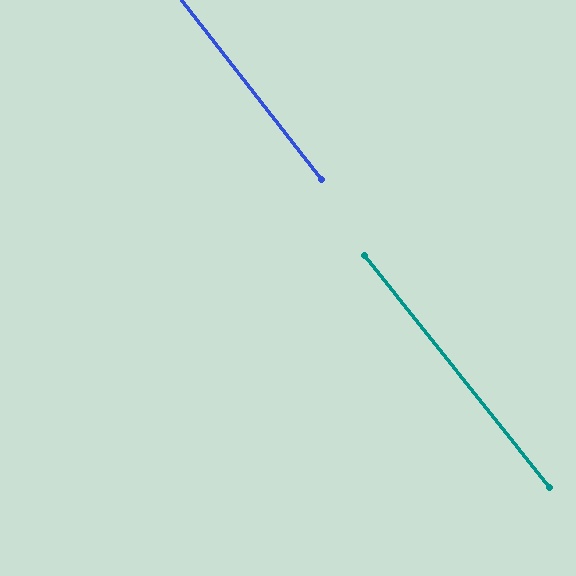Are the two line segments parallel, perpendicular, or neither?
Parallel — their directions differ by only 0.8°.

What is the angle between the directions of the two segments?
Approximately 1 degree.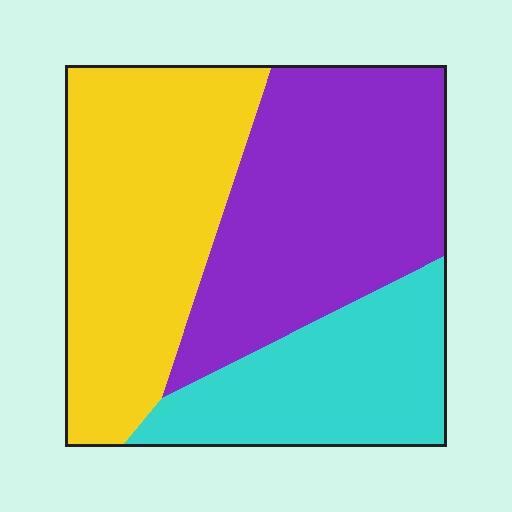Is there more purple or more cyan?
Purple.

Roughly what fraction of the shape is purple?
Purple covers around 40% of the shape.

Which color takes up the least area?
Cyan, at roughly 25%.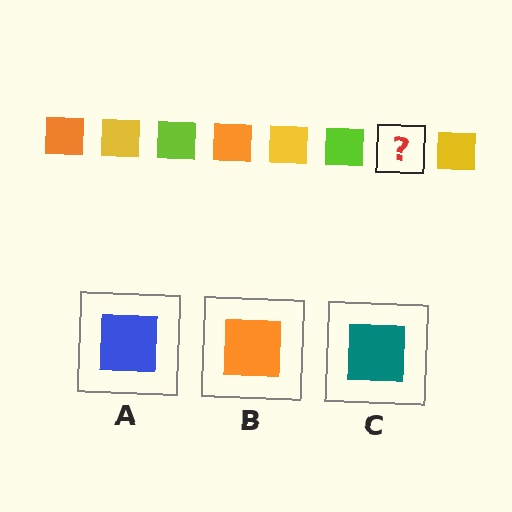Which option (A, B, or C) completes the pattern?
B.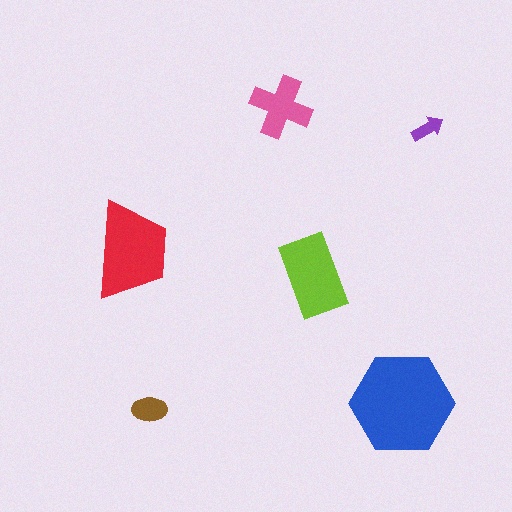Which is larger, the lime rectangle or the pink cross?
The lime rectangle.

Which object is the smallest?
The purple arrow.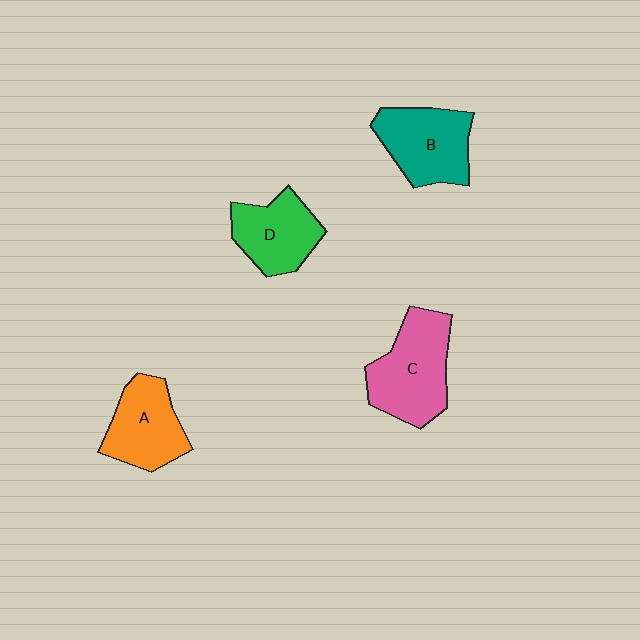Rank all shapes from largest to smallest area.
From largest to smallest: C (pink), B (teal), A (orange), D (green).